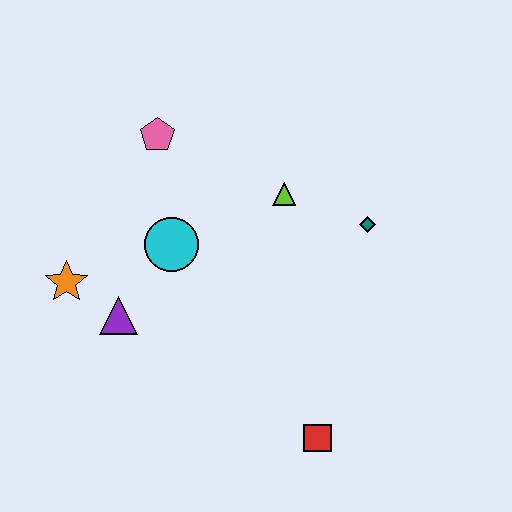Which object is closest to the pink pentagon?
The cyan circle is closest to the pink pentagon.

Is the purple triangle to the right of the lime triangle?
No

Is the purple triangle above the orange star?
No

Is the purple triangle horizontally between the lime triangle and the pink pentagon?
No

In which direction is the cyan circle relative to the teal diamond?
The cyan circle is to the left of the teal diamond.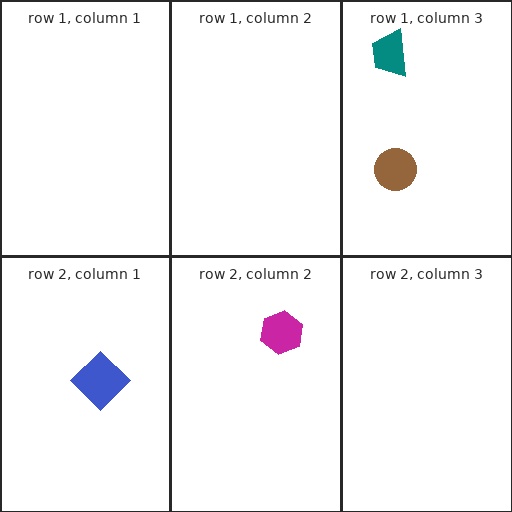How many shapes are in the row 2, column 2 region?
1.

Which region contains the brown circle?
The row 1, column 3 region.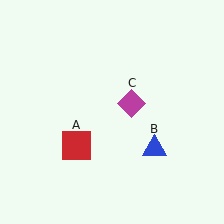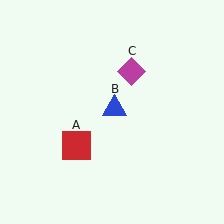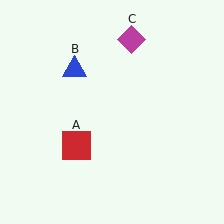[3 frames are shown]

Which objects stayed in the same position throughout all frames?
Red square (object A) remained stationary.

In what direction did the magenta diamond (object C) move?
The magenta diamond (object C) moved up.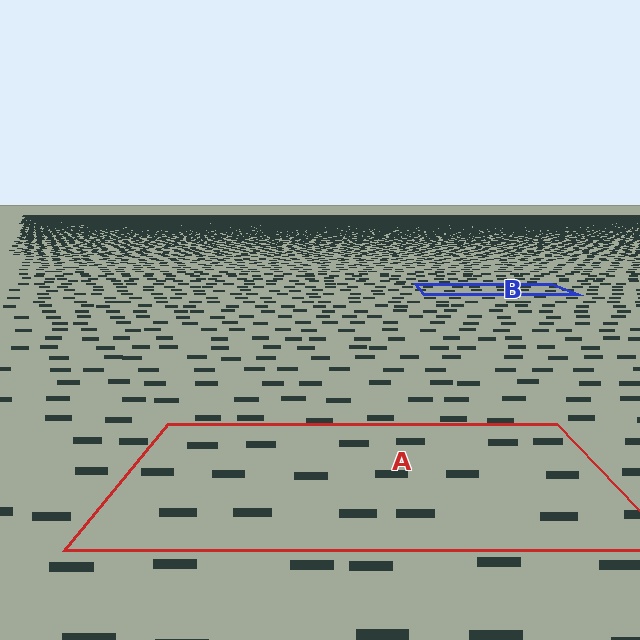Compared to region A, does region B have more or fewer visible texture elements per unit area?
Region B has more texture elements per unit area — they are packed more densely because it is farther away.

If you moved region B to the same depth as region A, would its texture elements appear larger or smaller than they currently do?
They would appear larger. At a closer depth, the same texture elements are projected at a bigger on-screen size.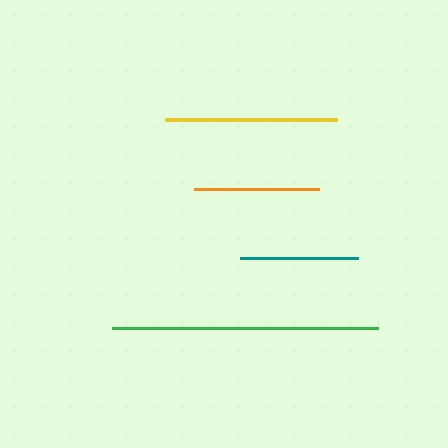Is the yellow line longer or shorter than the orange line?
The yellow line is longer than the orange line.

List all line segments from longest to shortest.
From longest to shortest: green, yellow, orange, teal.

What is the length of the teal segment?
The teal segment is approximately 119 pixels long.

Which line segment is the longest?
The green line is the longest at approximately 266 pixels.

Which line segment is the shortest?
The teal line is the shortest at approximately 119 pixels.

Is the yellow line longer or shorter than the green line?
The green line is longer than the yellow line.